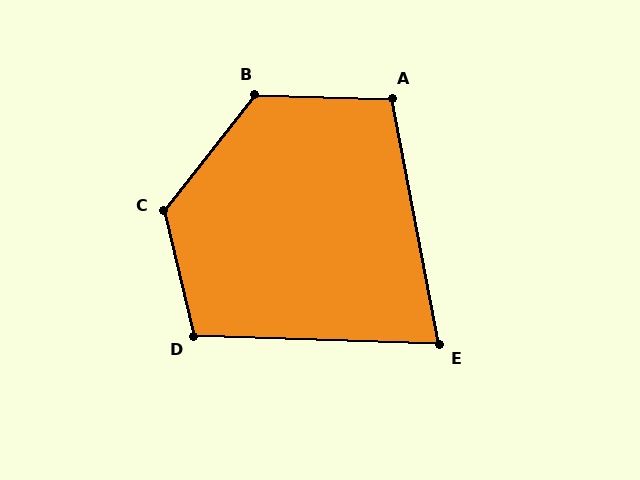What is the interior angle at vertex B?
Approximately 127 degrees (obtuse).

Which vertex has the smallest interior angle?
E, at approximately 77 degrees.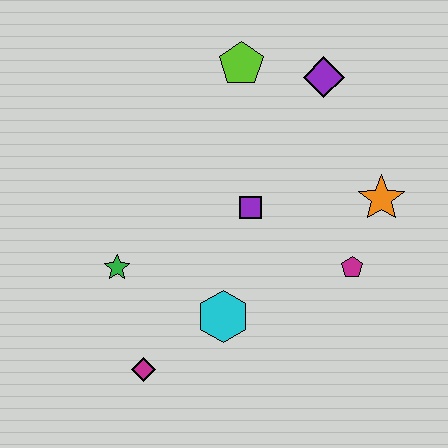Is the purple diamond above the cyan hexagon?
Yes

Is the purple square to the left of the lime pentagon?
No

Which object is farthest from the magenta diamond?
The purple diamond is farthest from the magenta diamond.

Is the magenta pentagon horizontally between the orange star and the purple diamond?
Yes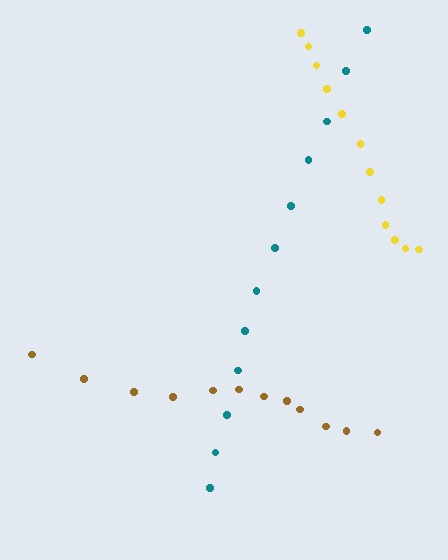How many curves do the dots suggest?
There are 3 distinct paths.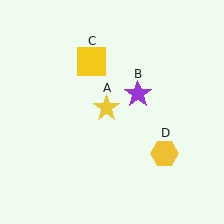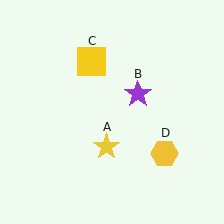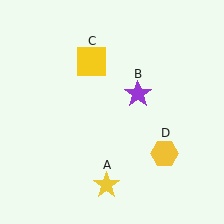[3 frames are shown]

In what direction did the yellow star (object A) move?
The yellow star (object A) moved down.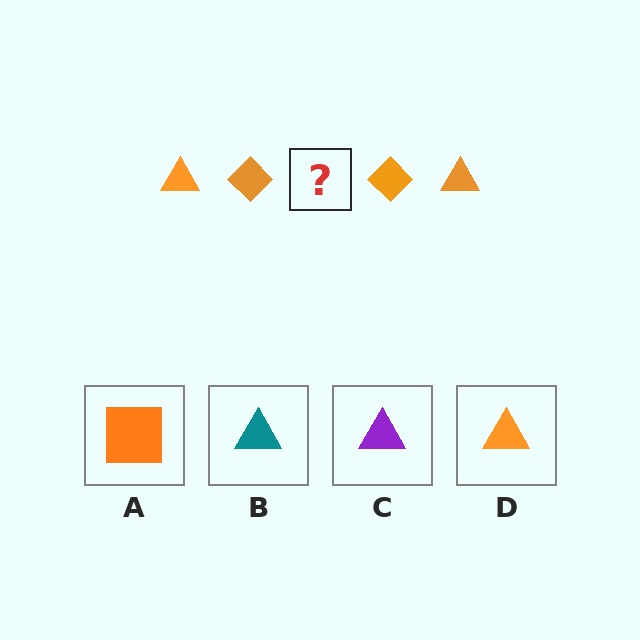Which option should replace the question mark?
Option D.